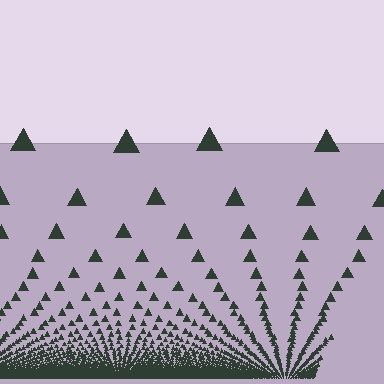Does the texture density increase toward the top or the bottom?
Density increases toward the bottom.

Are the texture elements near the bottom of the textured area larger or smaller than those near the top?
Smaller. The gradient is inverted — elements near the bottom are smaller and denser.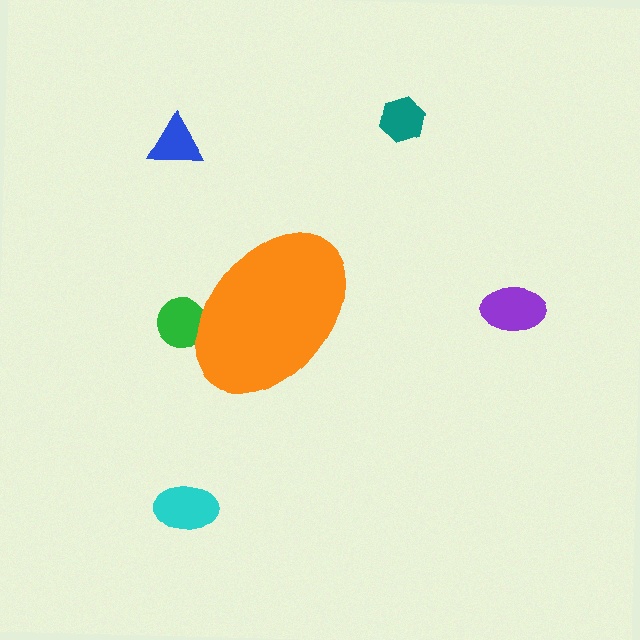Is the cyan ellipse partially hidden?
No, the cyan ellipse is fully visible.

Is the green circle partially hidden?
Yes, the green circle is partially hidden behind the orange ellipse.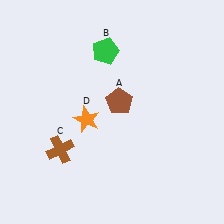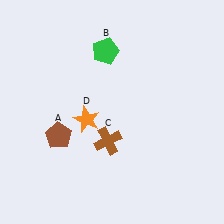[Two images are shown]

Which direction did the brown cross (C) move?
The brown cross (C) moved right.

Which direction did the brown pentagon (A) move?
The brown pentagon (A) moved left.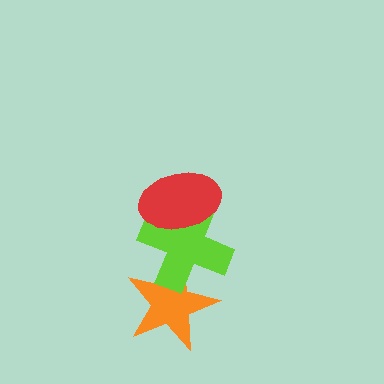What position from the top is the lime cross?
The lime cross is 2nd from the top.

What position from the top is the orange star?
The orange star is 3rd from the top.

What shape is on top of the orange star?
The lime cross is on top of the orange star.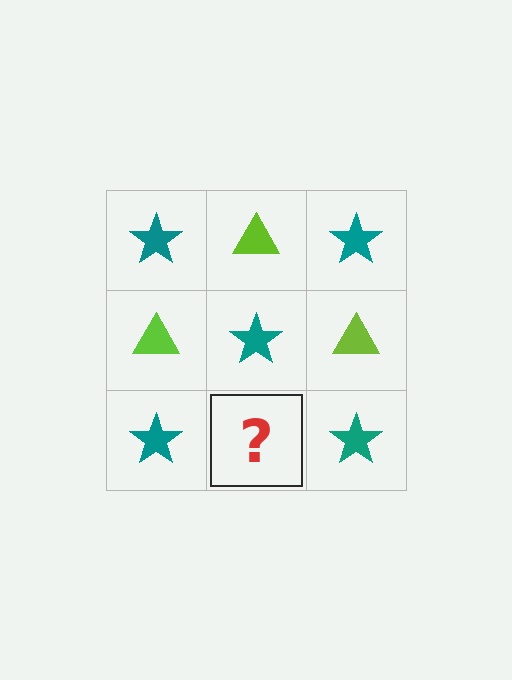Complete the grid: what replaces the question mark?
The question mark should be replaced with a lime triangle.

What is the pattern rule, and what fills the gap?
The rule is that it alternates teal star and lime triangle in a checkerboard pattern. The gap should be filled with a lime triangle.